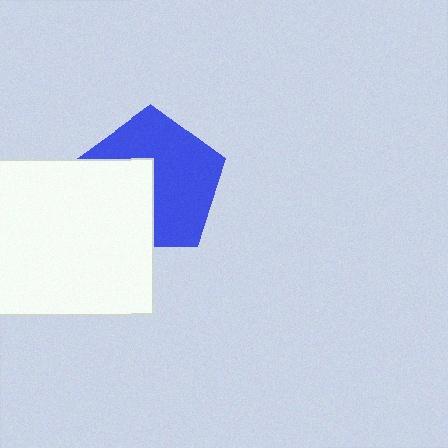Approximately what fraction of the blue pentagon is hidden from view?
Roughly 38% of the blue pentagon is hidden behind the white rectangle.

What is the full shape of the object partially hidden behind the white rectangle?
The partially hidden object is a blue pentagon.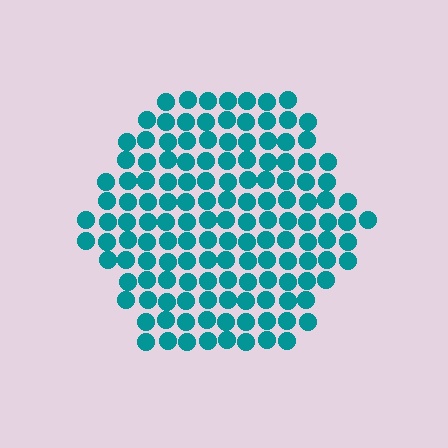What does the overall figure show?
The overall figure shows a hexagon.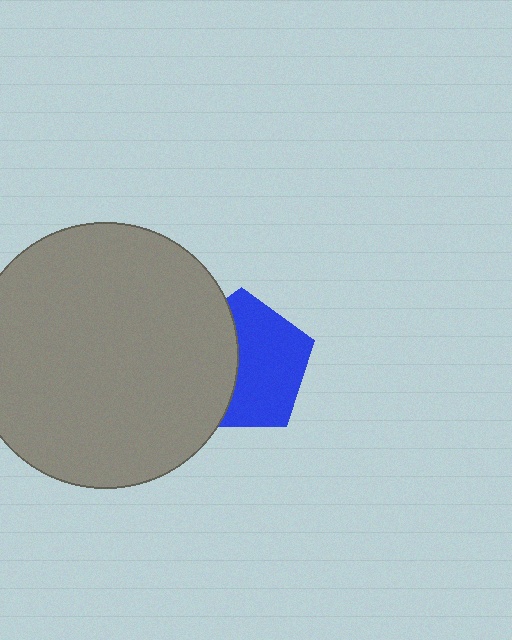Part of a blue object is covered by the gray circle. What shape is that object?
It is a pentagon.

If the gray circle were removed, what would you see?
You would see the complete blue pentagon.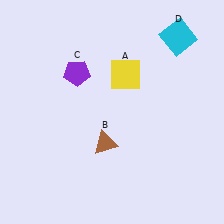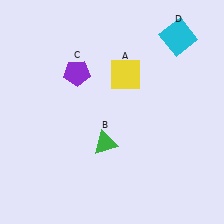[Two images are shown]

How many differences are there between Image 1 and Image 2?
There is 1 difference between the two images.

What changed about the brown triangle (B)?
In Image 1, B is brown. In Image 2, it changed to green.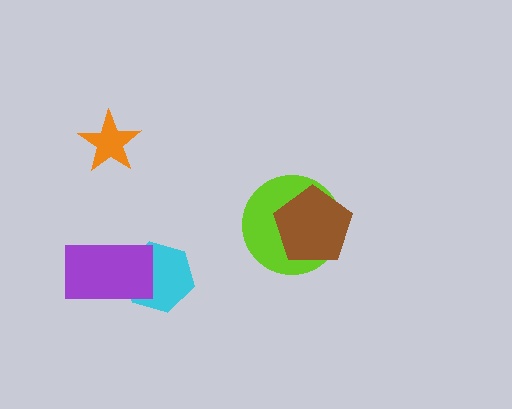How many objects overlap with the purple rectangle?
1 object overlaps with the purple rectangle.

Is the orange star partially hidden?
No, no other shape covers it.